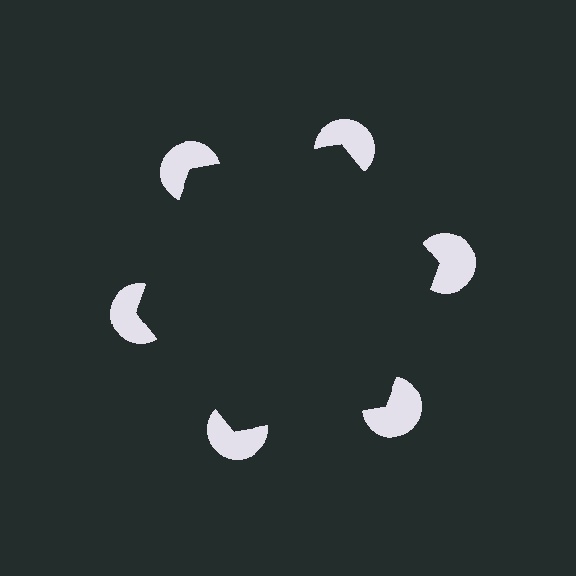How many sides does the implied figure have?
6 sides.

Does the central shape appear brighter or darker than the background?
It typically appears slightly darker than the background, even though no actual brightness change is drawn.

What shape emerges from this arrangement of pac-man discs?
An illusory hexagon — its edges are inferred from the aligned wedge cuts in the pac-man discs, not physically drawn.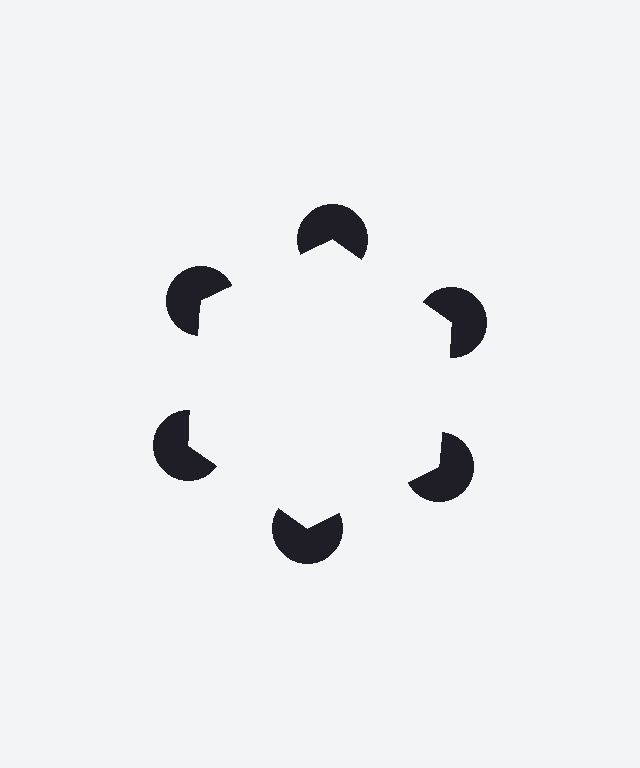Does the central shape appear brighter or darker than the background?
It typically appears slightly brighter than the background, even though no actual brightness change is drawn.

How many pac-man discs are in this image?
There are 6 — one at each vertex of the illusory hexagon.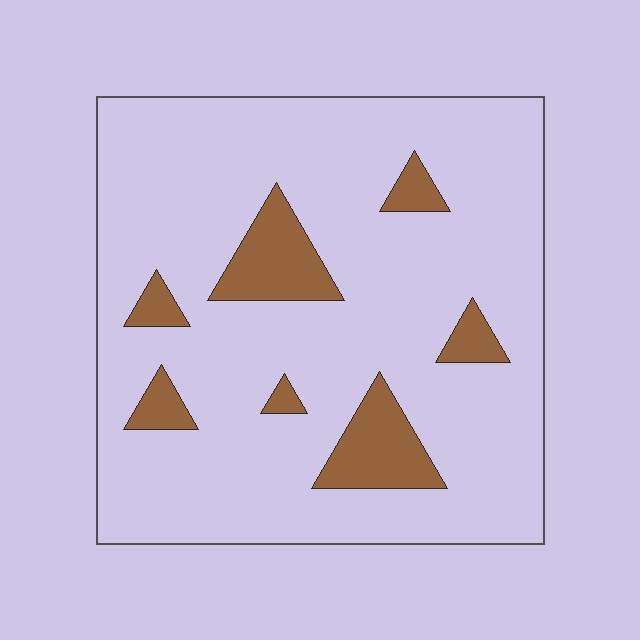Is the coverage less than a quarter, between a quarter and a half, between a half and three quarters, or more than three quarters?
Less than a quarter.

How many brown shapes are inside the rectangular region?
7.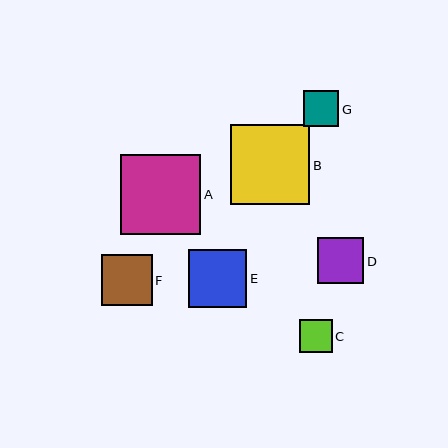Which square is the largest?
Square A is the largest with a size of approximately 80 pixels.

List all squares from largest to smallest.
From largest to smallest: A, B, E, F, D, G, C.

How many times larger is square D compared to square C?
Square D is approximately 1.4 times the size of square C.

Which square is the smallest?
Square C is the smallest with a size of approximately 33 pixels.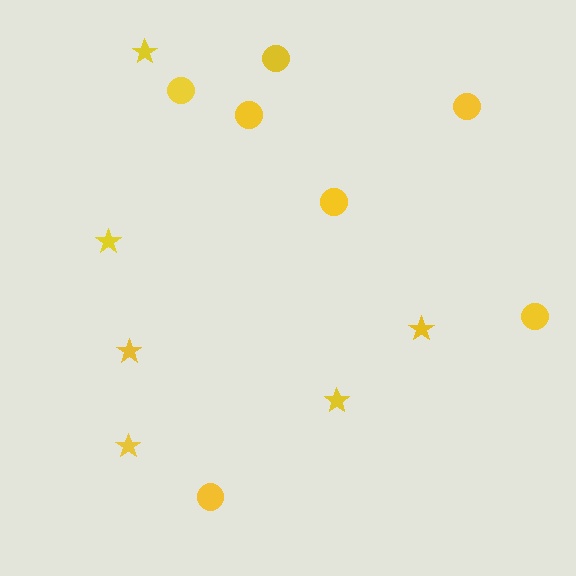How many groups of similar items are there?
There are 2 groups: one group of circles (7) and one group of stars (6).